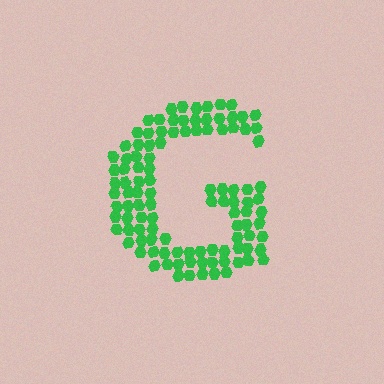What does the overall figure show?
The overall figure shows the letter G.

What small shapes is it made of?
It is made of small hexagons.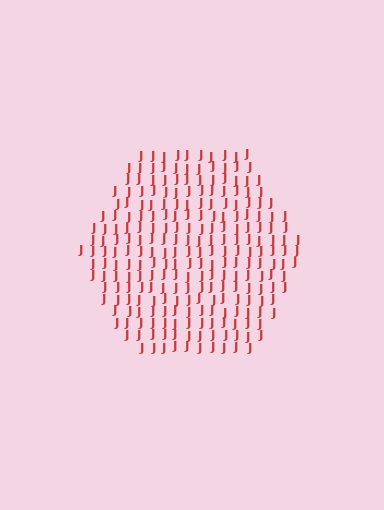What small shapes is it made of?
It is made of small letter J's.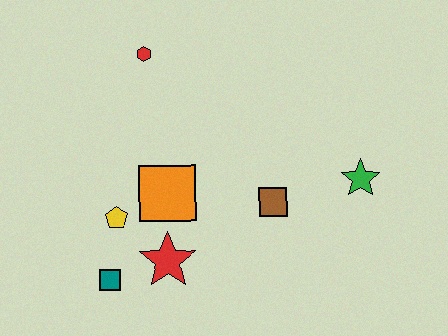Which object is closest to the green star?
The brown square is closest to the green star.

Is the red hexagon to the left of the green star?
Yes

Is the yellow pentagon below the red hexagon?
Yes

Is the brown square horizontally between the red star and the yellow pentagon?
No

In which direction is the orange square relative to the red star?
The orange square is above the red star.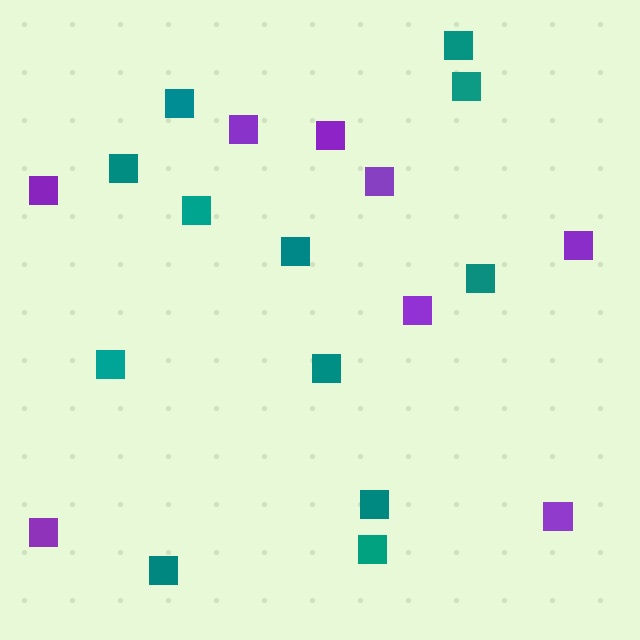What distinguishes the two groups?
There are 2 groups: one group of purple squares (8) and one group of teal squares (12).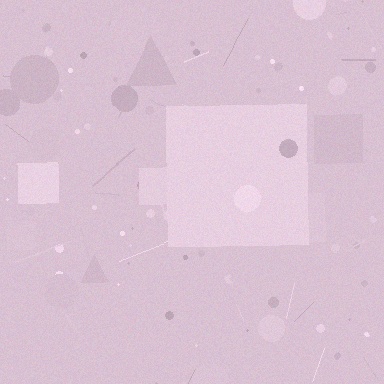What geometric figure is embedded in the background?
A square is embedded in the background.